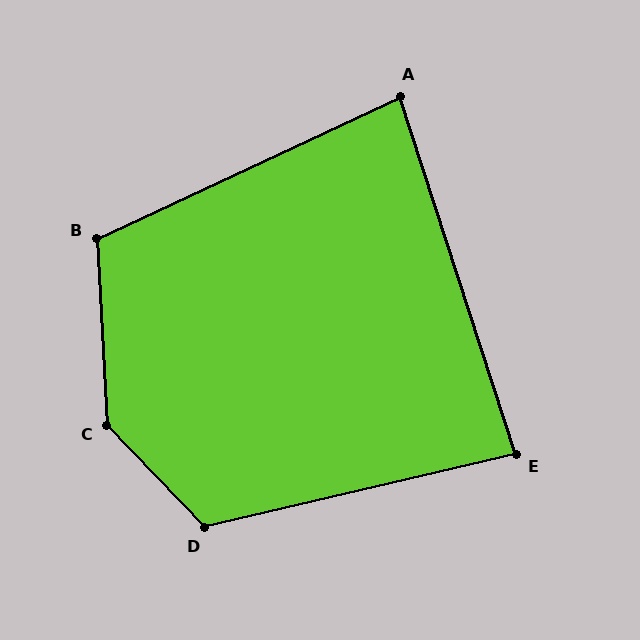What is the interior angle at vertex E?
Approximately 85 degrees (approximately right).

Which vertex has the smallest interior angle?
A, at approximately 83 degrees.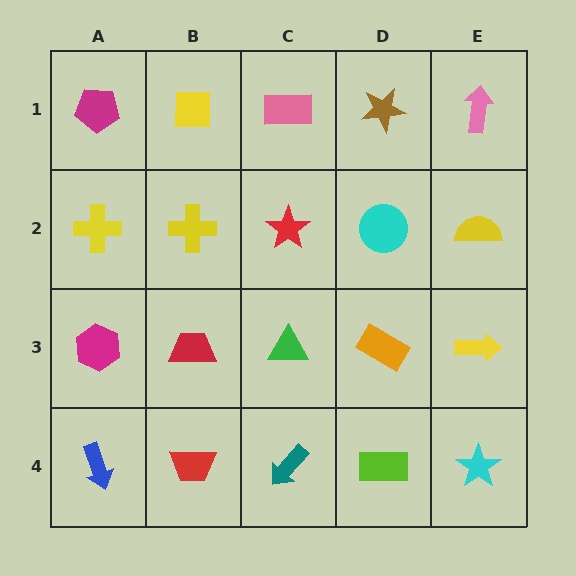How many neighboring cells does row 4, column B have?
3.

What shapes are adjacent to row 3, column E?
A yellow semicircle (row 2, column E), a cyan star (row 4, column E), an orange rectangle (row 3, column D).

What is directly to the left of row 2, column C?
A yellow cross.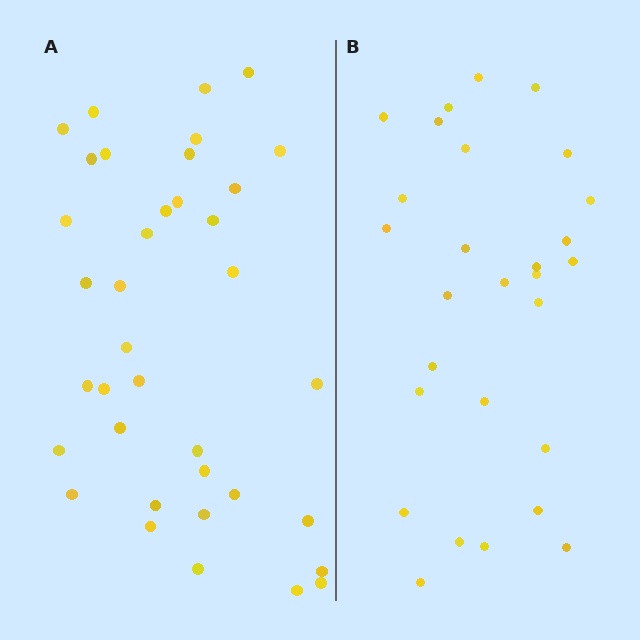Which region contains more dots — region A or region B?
Region A (the left region) has more dots.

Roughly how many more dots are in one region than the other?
Region A has roughly 8 or so more dots than region B.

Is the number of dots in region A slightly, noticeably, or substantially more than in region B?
Region A has noticeably more, but not dramatically so. The ratio is roughly 1.3 to 1.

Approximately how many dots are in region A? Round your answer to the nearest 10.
About 40 dots. (The exact count is 37, which rounds to 40.)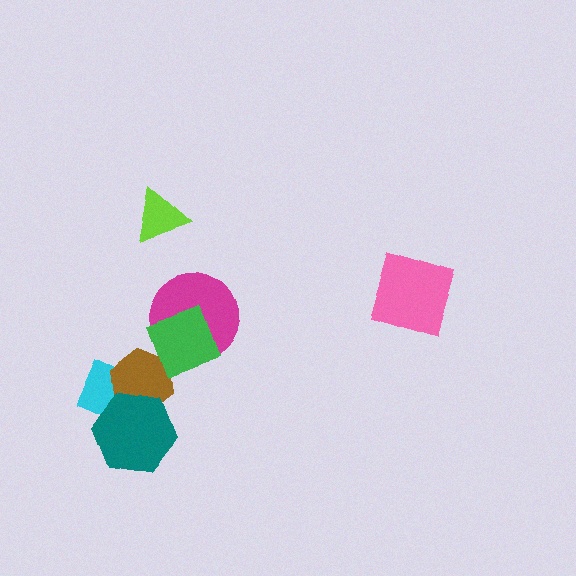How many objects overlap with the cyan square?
2 objects overlap with the cyan square.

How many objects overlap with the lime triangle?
0 objects overlap with the lime triangle.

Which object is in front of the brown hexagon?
The teal hexagon is in front of the brown hexagon.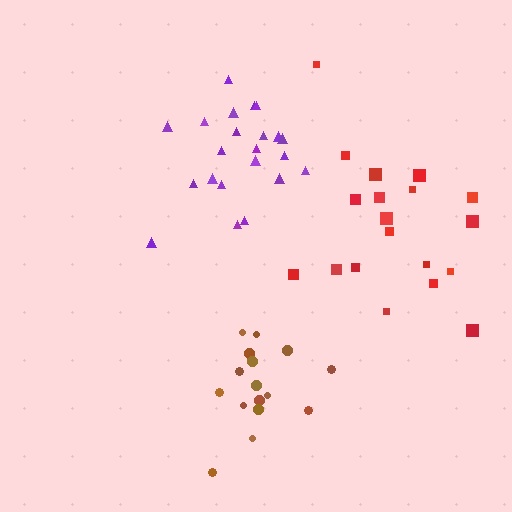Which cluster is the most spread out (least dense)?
Red.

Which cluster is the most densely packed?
Purple.